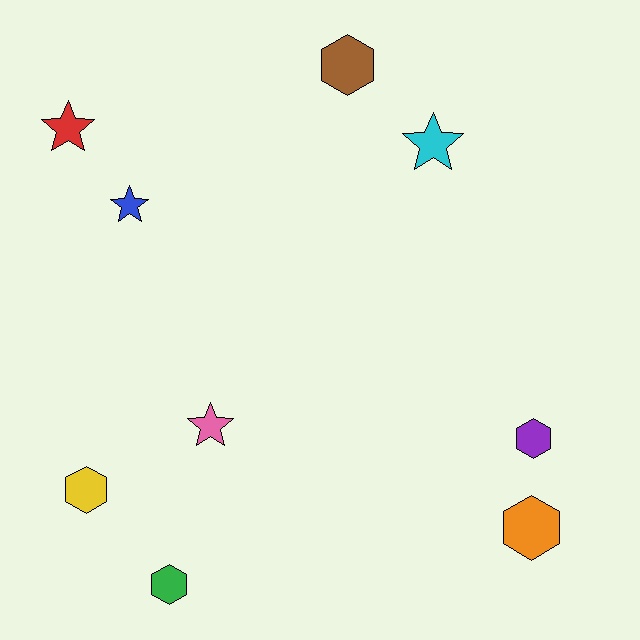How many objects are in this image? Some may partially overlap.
There are 9 objects.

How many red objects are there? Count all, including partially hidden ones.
There is 1 red object.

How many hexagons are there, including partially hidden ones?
There are 5 hexagons.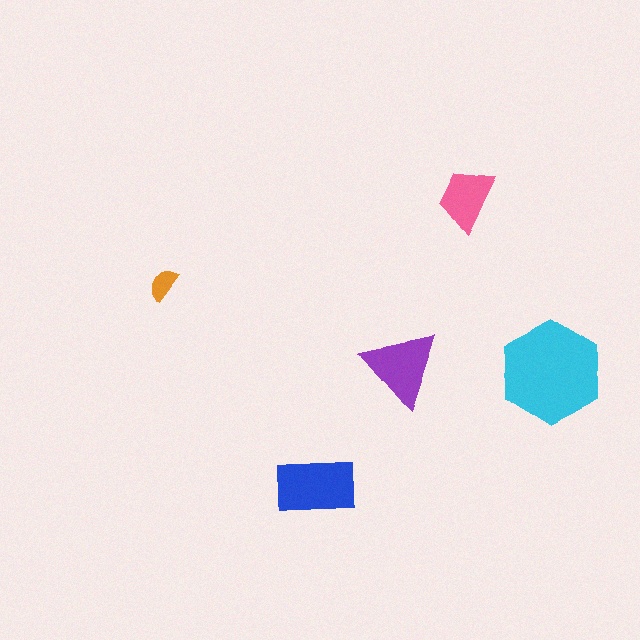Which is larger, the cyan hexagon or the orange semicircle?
The cyan hexagon.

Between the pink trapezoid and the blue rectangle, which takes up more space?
The blue rectangle.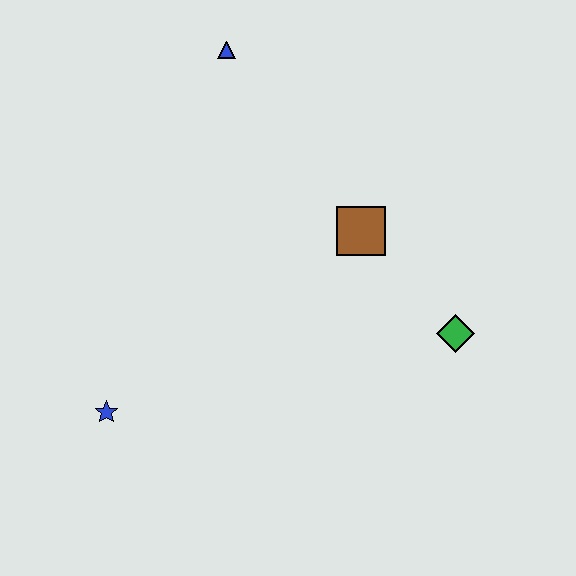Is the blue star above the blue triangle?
No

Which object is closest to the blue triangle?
The brown square is closest to the blue triangle.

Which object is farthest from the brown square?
The blue star is farthest from the brown square.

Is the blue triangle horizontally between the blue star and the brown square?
Yes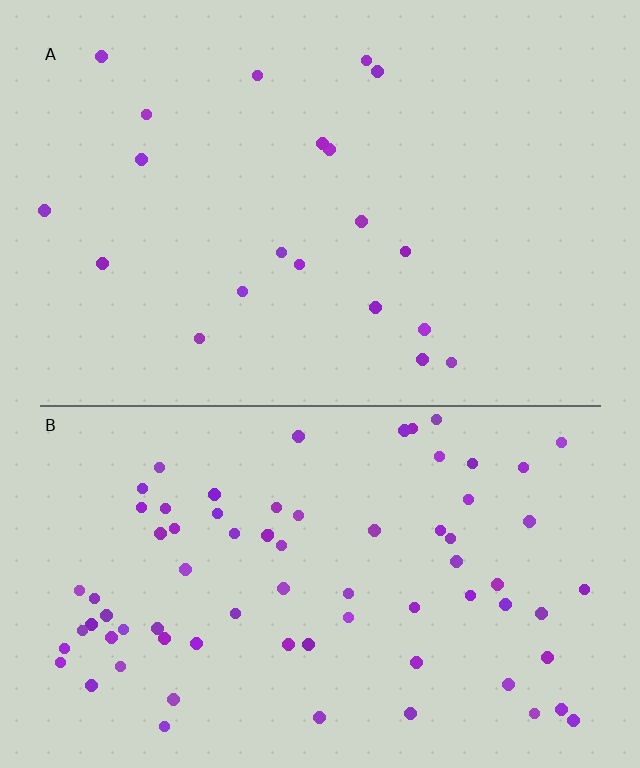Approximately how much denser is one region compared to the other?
Approximately 3.7× — region B over region A.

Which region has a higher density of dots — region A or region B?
B (the bottom).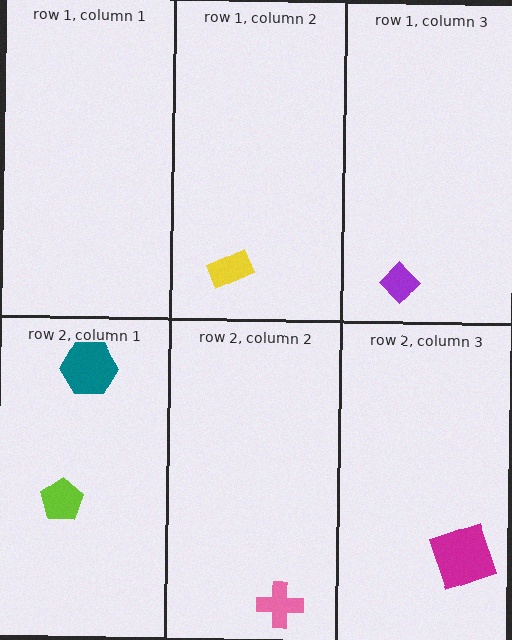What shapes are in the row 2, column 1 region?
The teal hexagon, the lime pentagon.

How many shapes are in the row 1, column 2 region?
1.